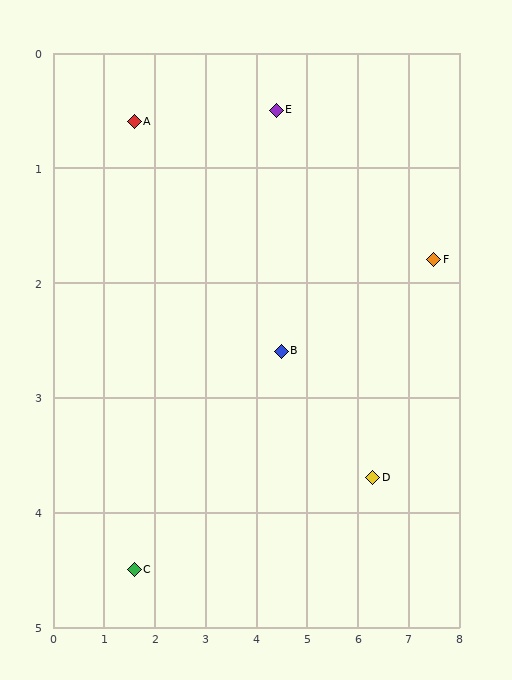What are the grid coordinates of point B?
Point B is at approximately (4.5, 2.6).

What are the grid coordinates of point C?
Point C is at approximately (1.6, 4.5).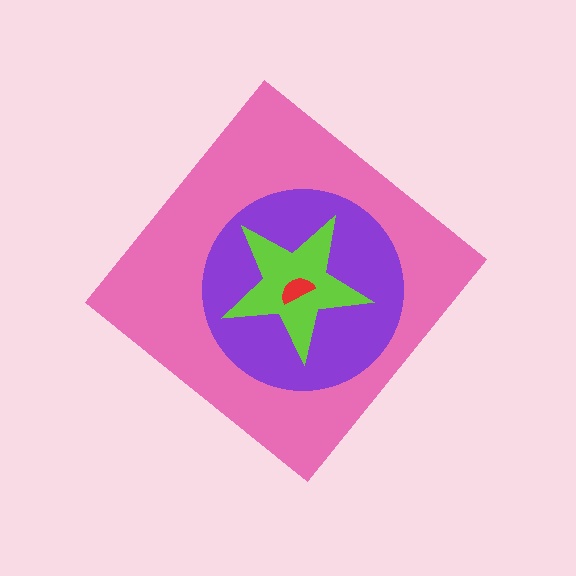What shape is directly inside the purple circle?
The lime star.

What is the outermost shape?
The pink diamond.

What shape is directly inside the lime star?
The red semicircle.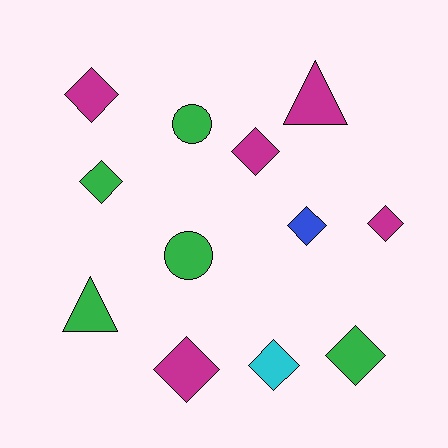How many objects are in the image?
There are 12 objects.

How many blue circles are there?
There are no blue circles.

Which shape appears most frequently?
Diamond, with 8 objects.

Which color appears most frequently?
Green, with 5 objects.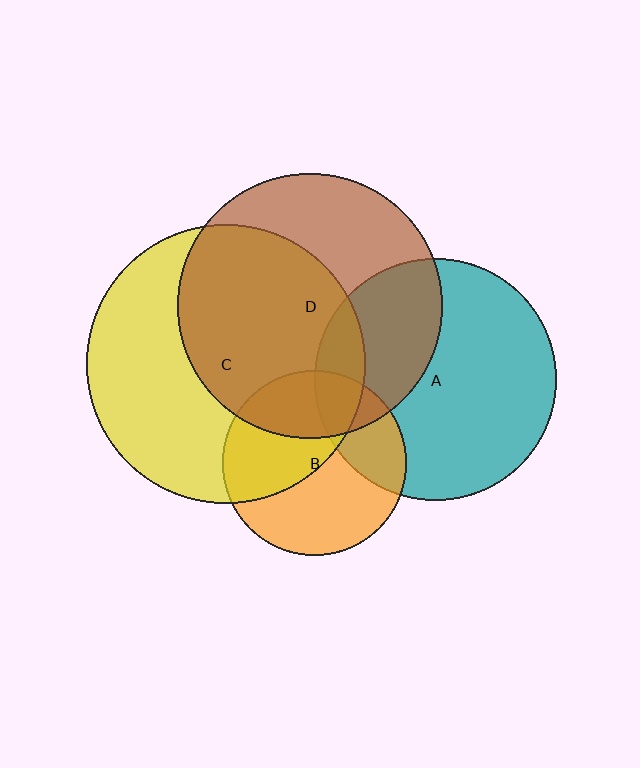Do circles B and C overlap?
Yes.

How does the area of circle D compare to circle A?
Approximately 1.2 times.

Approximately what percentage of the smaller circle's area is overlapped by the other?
Approximately 50%.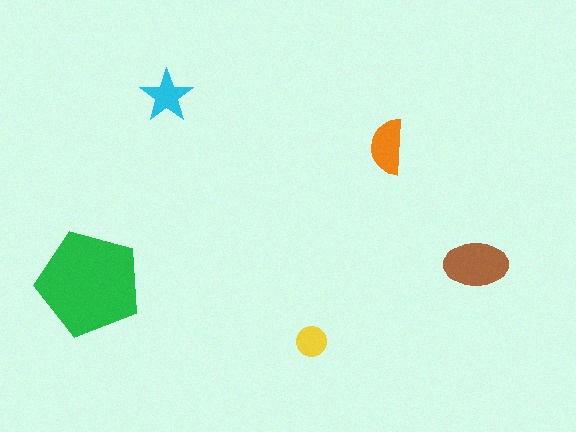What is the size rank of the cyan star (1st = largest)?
4th.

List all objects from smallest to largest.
The yellow circle, the cyan star, the orange semicircle, the brown ellipse, the green pentagon.